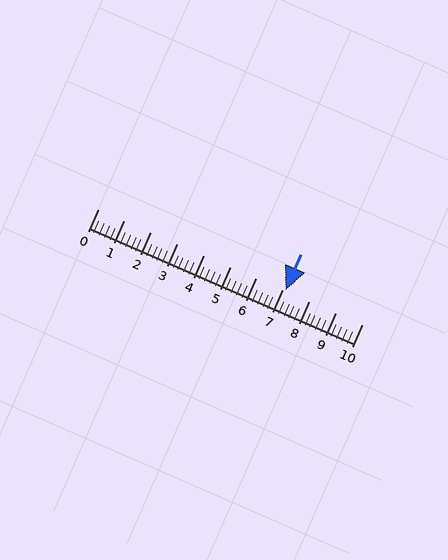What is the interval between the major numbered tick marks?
The major tick marks are spaced 1 units apart.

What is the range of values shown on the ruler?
The ruler shows values from 0 to 10.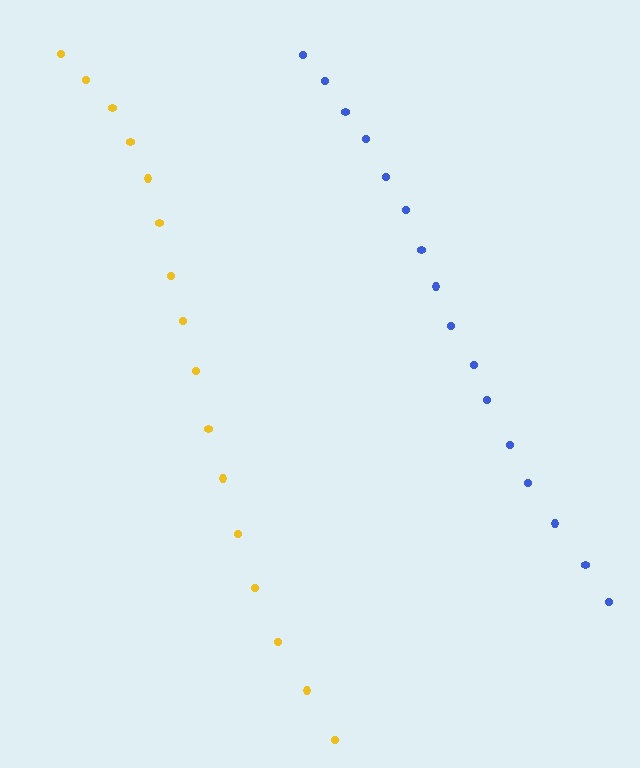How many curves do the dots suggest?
There are 2 distinct paths.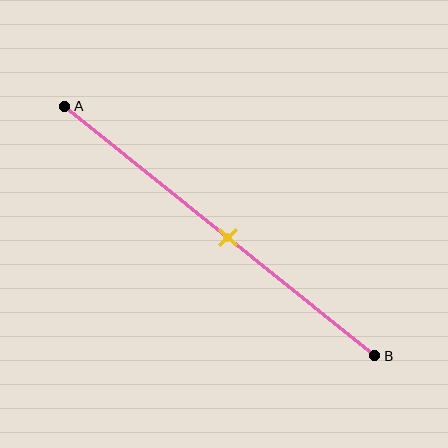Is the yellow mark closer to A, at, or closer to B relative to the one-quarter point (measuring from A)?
The yellow mark is closer to point B than the one-quarter point of segment AB.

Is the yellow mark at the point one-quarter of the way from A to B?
No, the mark is at about 55% from A, not at the 25% one-quarter point.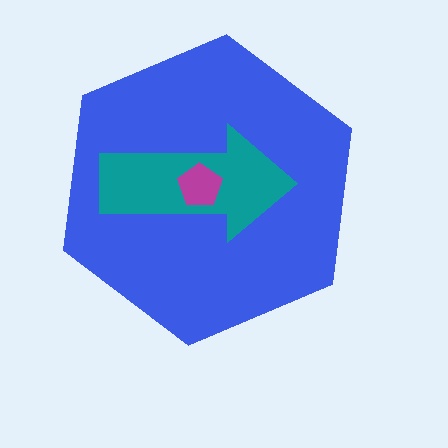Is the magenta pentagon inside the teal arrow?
Yes.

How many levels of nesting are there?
3.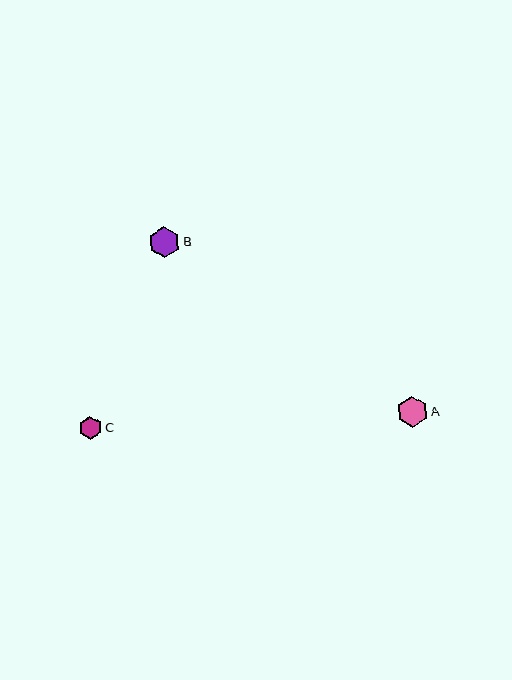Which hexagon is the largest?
Hexagon A is the largest with a size of approximately 31 pixels.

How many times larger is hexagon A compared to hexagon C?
Hexagon A is approximately 1.4 times the size of hexagon C.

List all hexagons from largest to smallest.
From largest to smallest: A, B, C.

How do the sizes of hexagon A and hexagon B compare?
Hexagon A and hexagon B are approximately the same size.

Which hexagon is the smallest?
Hexagon C is the smallest with a size of approximately 22 pixels.